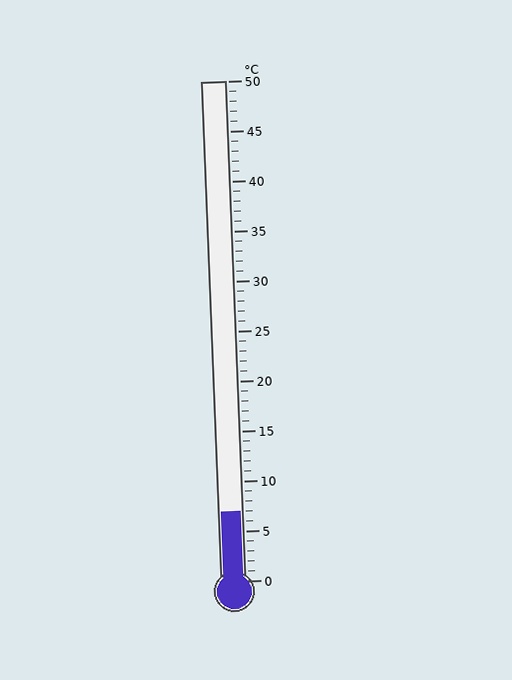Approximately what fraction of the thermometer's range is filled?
The thermometer is filled to approximately 15% of its range.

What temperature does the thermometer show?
The thermometer shows approximately 7°C.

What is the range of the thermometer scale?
The thermometer scale ranges from 0°C to 50°C.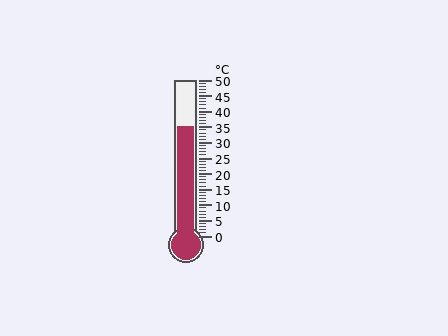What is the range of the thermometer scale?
The thermometer scale ranges from 0°C to 50°C.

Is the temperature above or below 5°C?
The temperature is above 5°C.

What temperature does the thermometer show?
The thermometer shows approximately 35°C.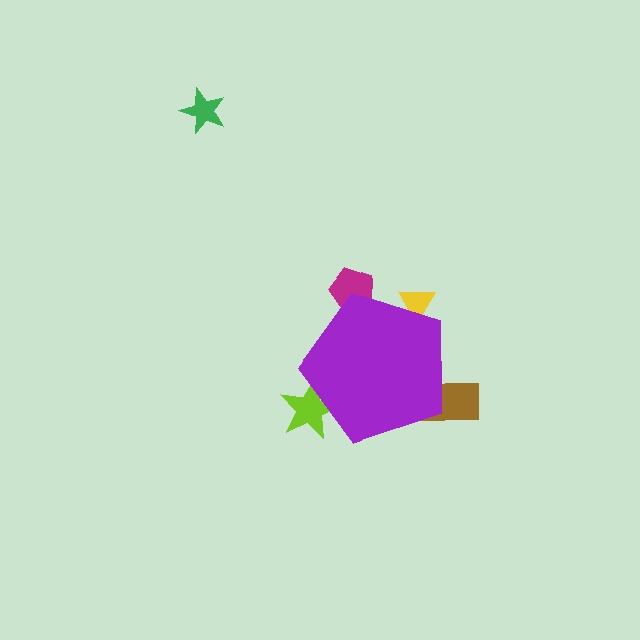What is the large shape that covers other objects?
A purple pentagon.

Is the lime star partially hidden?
Yes, the lime star is partially hidden behind the purple pentagon.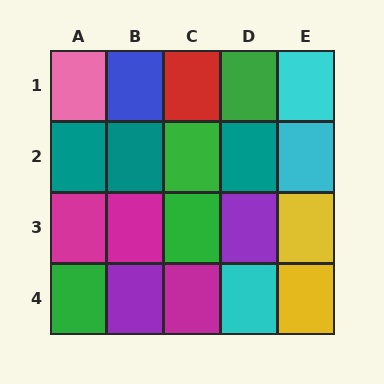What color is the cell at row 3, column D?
Purple.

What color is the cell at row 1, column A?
Pink.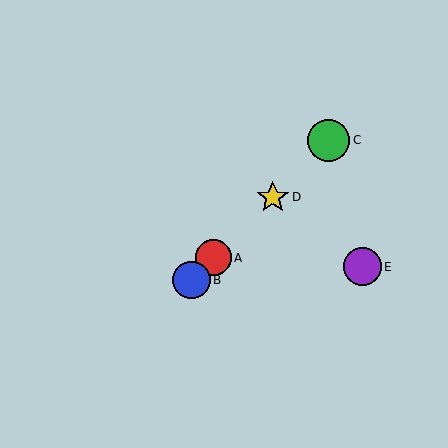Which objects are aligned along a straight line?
Objects A, B, C, D are aligned along a straight line.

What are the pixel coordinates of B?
Object B is at (192, 280).